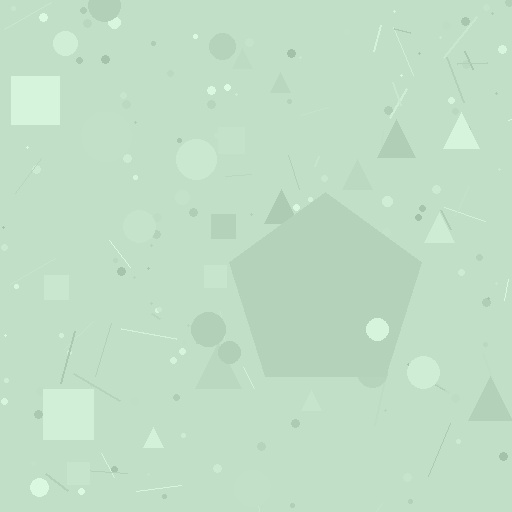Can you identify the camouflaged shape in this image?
The camouflaged shape is a pentagon.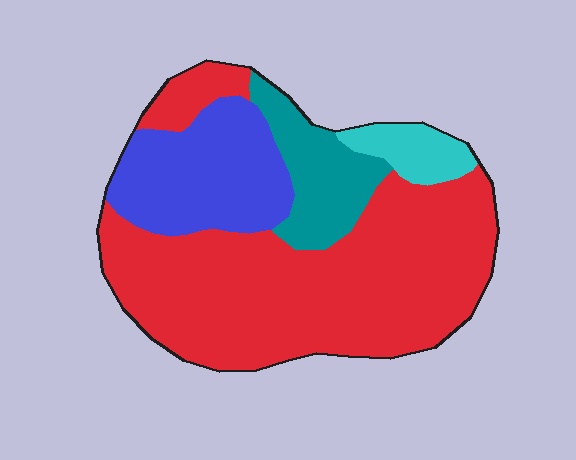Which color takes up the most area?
Red, at roughly 60%.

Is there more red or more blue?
Red.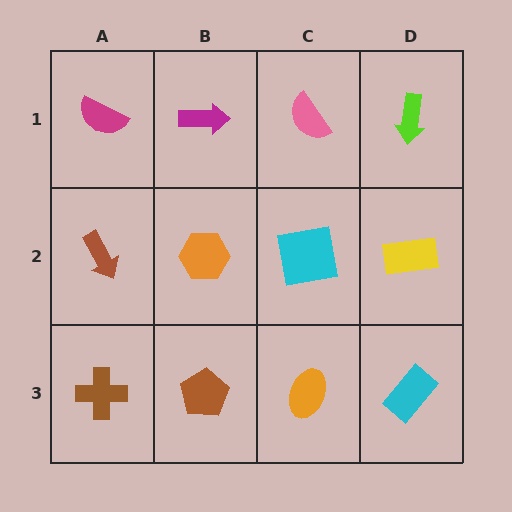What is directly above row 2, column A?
A magenta semicircle.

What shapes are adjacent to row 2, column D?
A lime arrow (row 1, column D), a cyan rectangle (row 3, column D), a cyan square (row 2, column C).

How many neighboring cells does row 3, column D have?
2.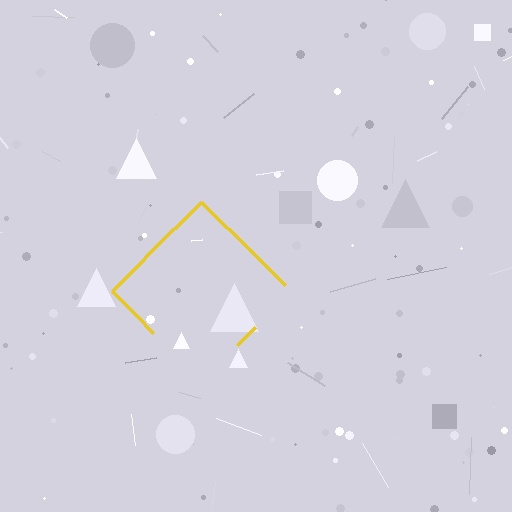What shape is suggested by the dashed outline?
The dashed outline suggests a diamond.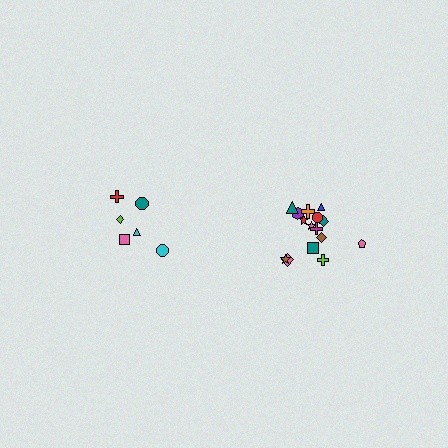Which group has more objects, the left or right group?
The right group.